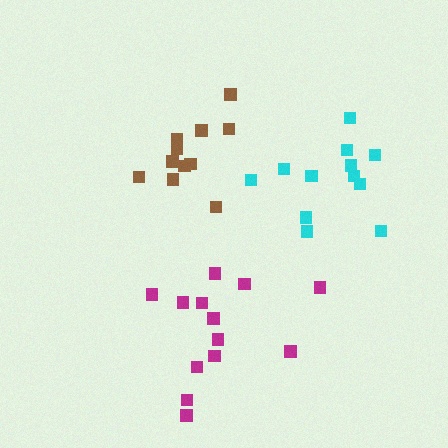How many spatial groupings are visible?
There are 3 spatial groupings.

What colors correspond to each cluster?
The clusters are colored: brown, cyan, magenta.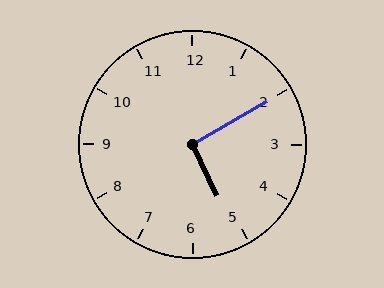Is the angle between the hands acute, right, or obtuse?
It is right.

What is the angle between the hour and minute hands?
Approximately 95 degrees.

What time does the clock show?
5:10.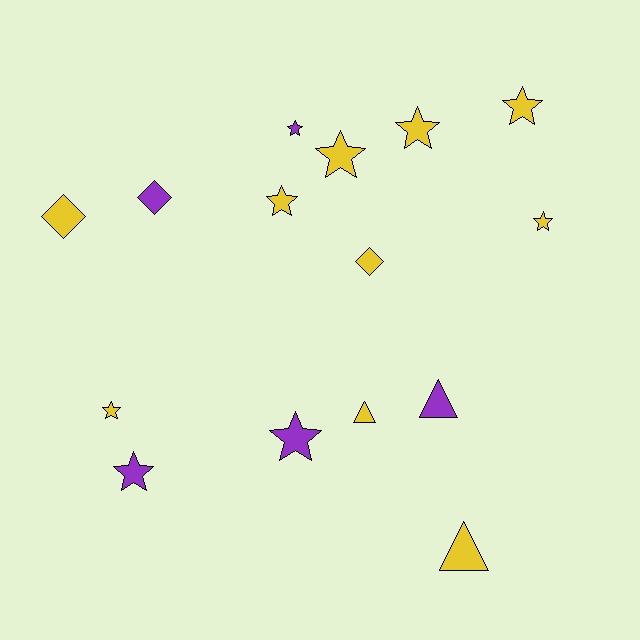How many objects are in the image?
There are 15 objects.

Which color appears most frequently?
Yellow, with 10 objects.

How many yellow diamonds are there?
There are 2 yellow diamonds.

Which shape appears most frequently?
Star, with 9 objects.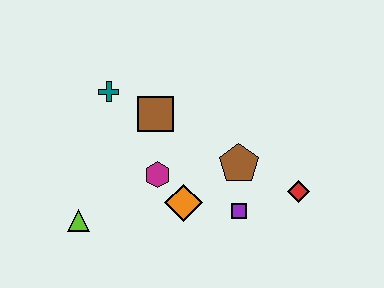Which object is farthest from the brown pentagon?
The lime triangle is farthest from the brown pentagon.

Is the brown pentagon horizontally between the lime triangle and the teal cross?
No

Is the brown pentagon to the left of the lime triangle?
No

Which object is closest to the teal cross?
The brown square is closest to the teal cross.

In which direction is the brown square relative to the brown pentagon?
The brown square is to the left of the brown pentagon.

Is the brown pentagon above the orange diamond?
Yes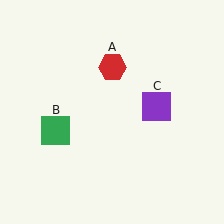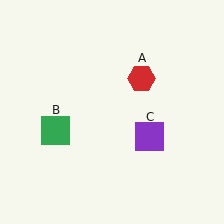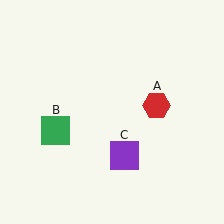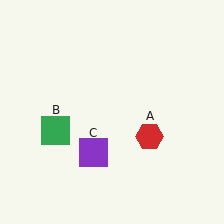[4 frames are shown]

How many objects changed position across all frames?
2 objects changed position: red hexagon (object A), purple square (object C).